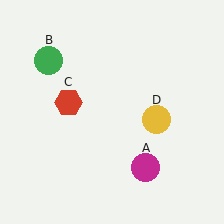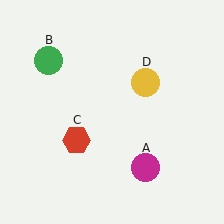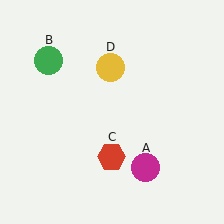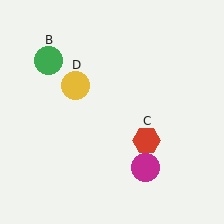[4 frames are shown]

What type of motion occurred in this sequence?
The red hexagon (object C), yellow circle (object D) rotated counterclockwise around the center of the scene.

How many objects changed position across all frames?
2 objects changed position: red hexagon (object C), yellow circle (object D).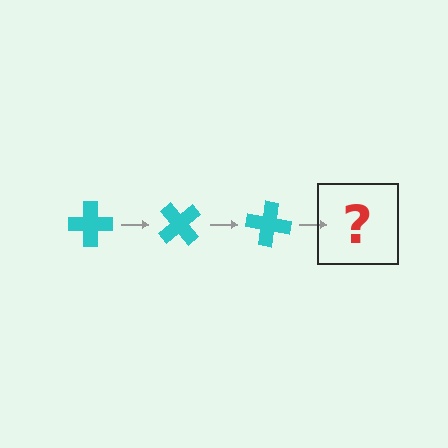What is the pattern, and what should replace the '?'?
The pattern is that the cross rotates 50 degrees each step. The '?' should be a cyan cross rotated 150 degrees.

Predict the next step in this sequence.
The next step is a cyan cross rotated 150 degrees.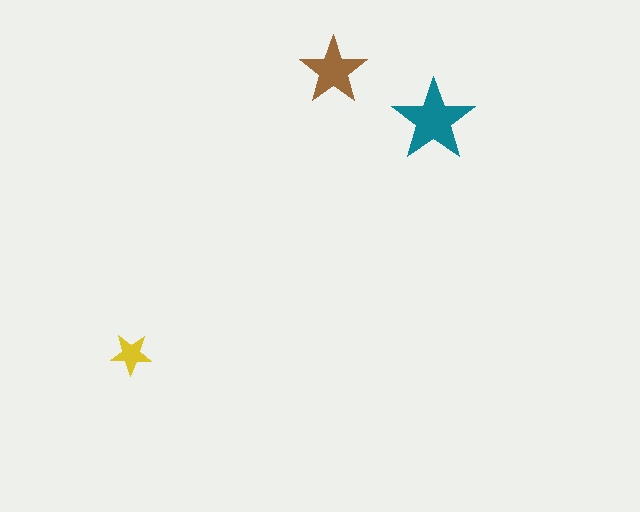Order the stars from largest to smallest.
the teal one, the brown one, the yellow one.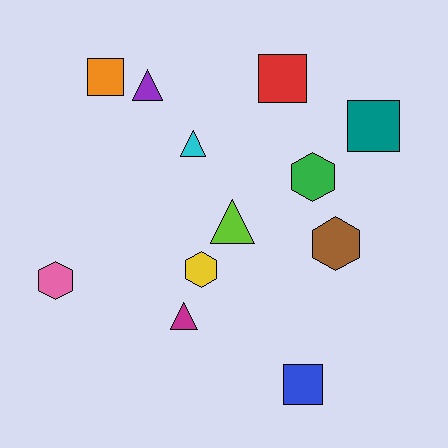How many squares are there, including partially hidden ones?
There are 4 squares.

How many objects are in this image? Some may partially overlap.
There are 12 objects.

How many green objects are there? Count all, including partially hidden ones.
There is 1 green object.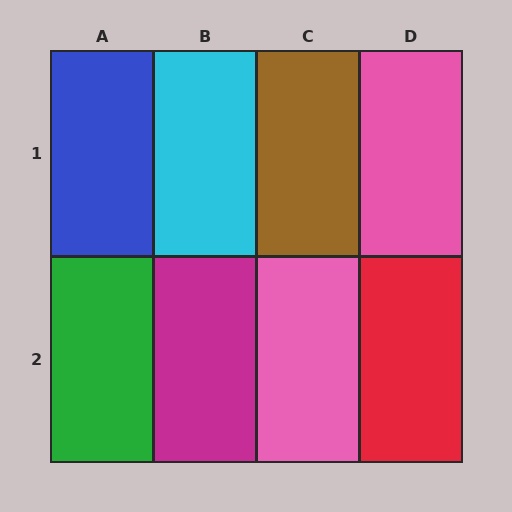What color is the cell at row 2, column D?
Red.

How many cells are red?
1 cell is red.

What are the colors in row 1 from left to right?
Blue, cyan, brown, pink.